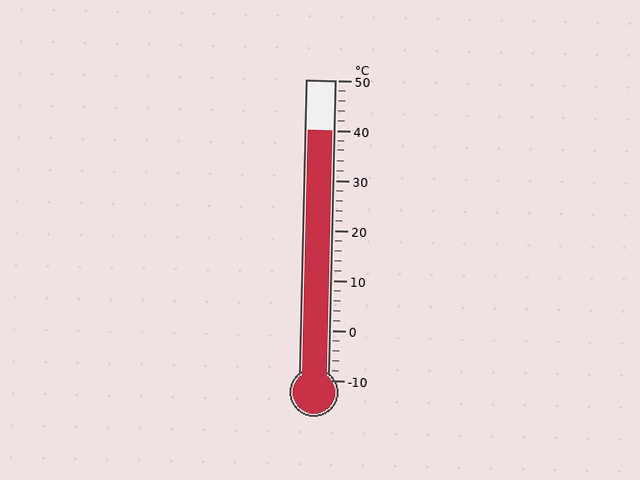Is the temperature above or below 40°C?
The temperature is at 40°C.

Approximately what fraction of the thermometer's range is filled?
The thermometer is filled to approximately 85% of its range.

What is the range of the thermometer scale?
The thermometer scale ranges from -10°C to 50°C.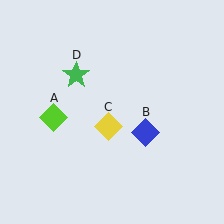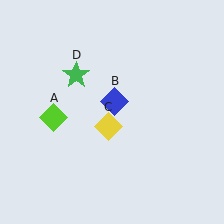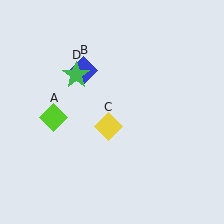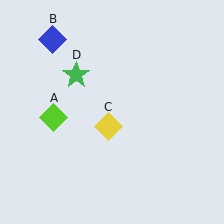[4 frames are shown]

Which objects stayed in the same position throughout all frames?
Lime diamond (object A) and yellow diamond (object C) and green star (object D) remained stationary.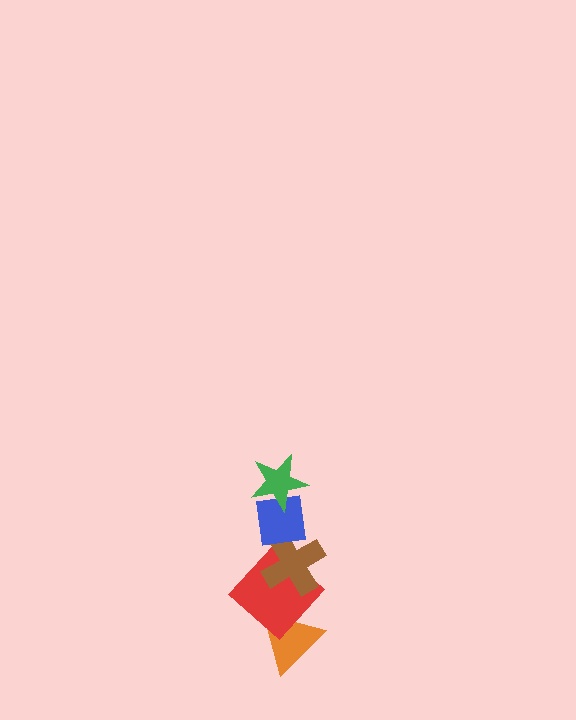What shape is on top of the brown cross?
The blue square is on top of the brown cross.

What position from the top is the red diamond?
The red diamond is 4th from the top.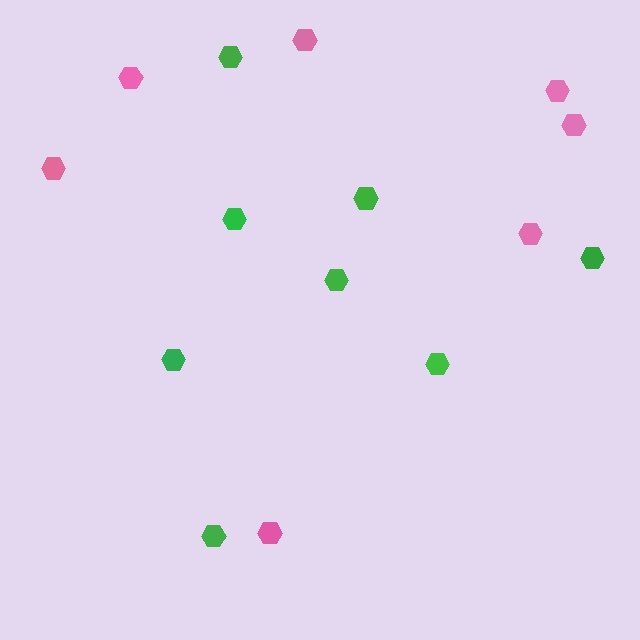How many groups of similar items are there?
There are 2 groups: one group of pink hexagons (7) and one group of green hexagons (8).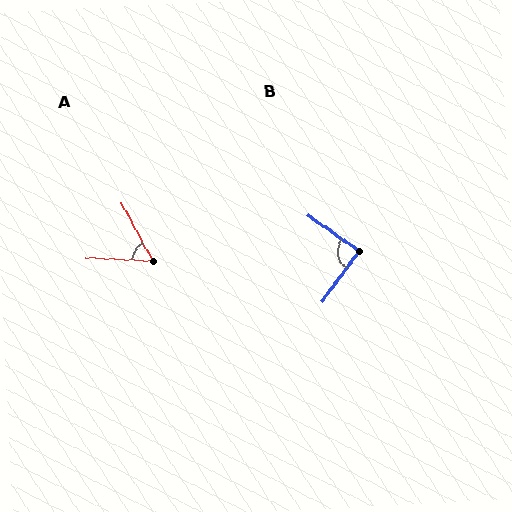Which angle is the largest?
B, at approximately 88 degrees.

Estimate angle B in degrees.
Approximately 88 degrees.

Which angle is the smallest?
A, at approximately 59 degrees.